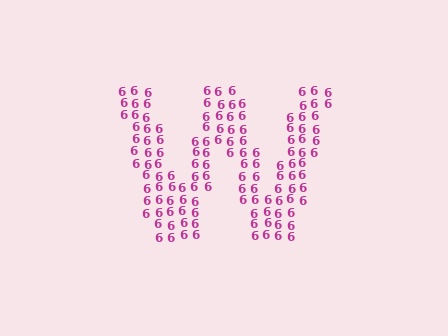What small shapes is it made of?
It is made of small digit 6's.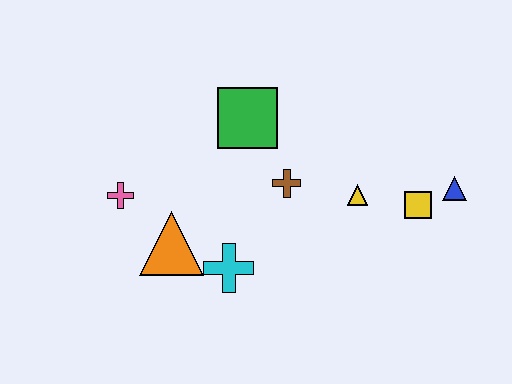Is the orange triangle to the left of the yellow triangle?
Yes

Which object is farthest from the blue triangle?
The pink cross is farthest from the blue triangle.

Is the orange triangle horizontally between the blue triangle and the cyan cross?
No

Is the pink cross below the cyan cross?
No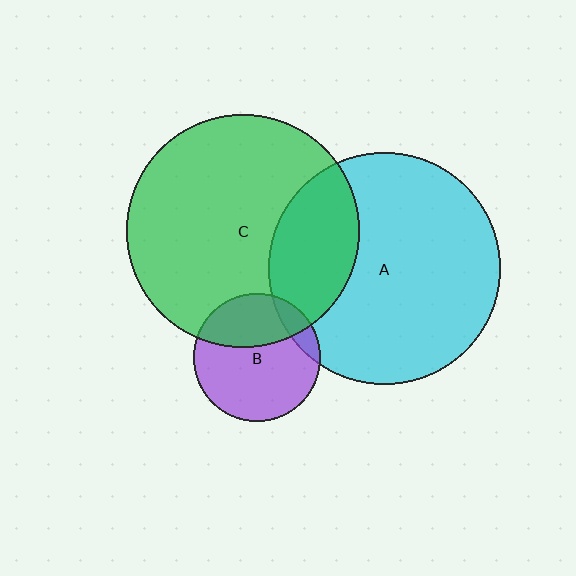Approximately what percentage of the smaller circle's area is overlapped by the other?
Approximately 25%.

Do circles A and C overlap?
Yes.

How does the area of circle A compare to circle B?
Approximately 3.3 times.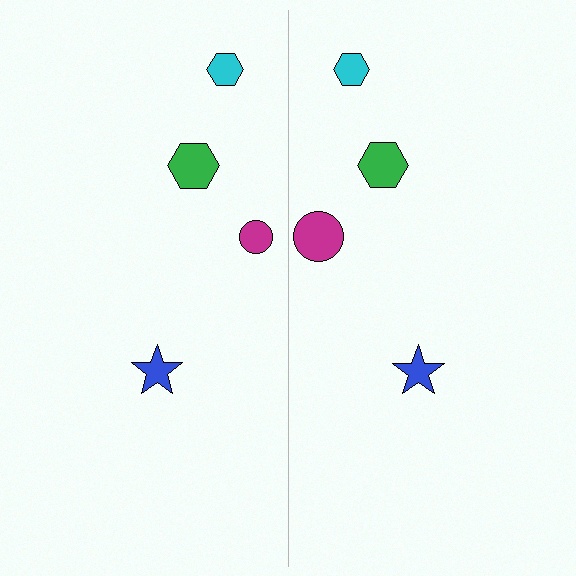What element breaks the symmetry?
The magenta circle on the right side has a different size than its mirror counterpart.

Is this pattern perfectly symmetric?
No, the pattern is not perfectly symmetric. The magenta circle on the right side has a different size than its mirror counterpart.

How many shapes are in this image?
There are 8 shapes in this image.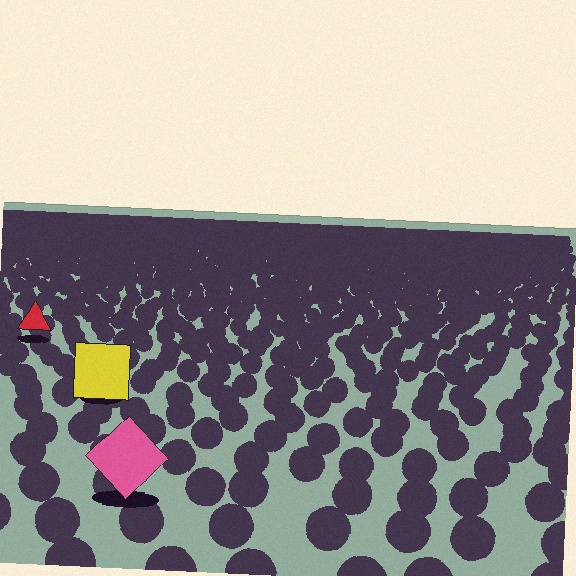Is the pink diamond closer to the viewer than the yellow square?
Yes. The pink diamond is closer — you can tell from the texture gradient: the ground texture is coarser near it.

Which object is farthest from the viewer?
The red triangle is farthest from the viewer. It appears smaller and the ground texture around it is denser.